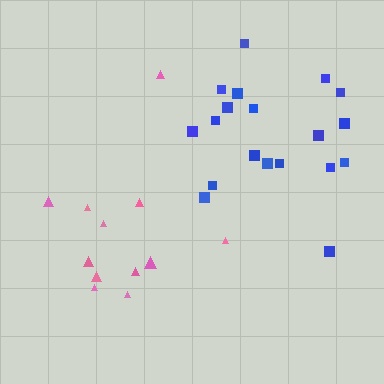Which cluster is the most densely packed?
Blue.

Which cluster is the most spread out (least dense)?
Pink.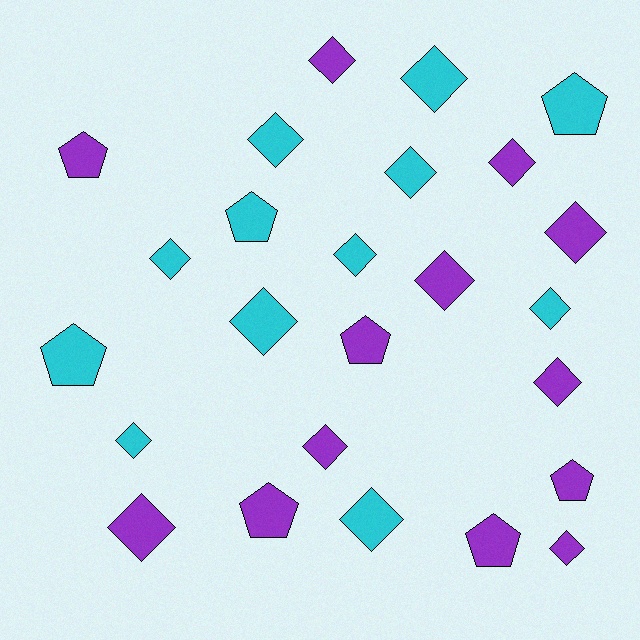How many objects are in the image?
There are 25 objects.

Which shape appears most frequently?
Diamond, with 17 objects.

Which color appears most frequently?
Purple, with 13 objects.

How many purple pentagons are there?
There are 5 purple pentagons.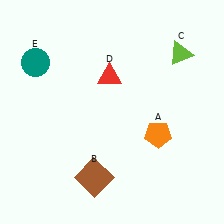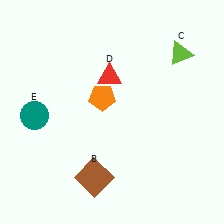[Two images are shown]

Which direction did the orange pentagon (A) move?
The orange pentagon (A) moved left.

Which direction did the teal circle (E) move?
The teal circle (E) moved down.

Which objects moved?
The objects that moved are: the orange pentagon (A), the teal circle (E).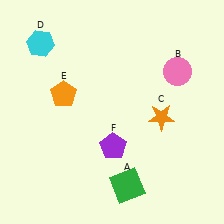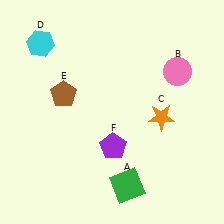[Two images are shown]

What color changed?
The pentagon (E) changed from orange in Image 1 to brown in Image 2.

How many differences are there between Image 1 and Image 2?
There is 1 difference between the two images.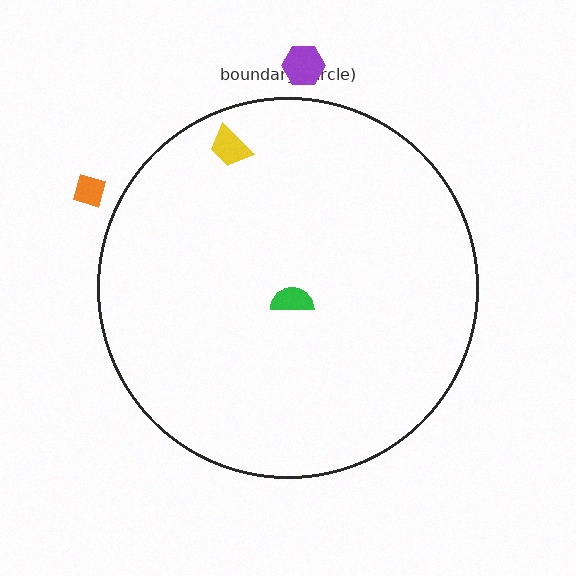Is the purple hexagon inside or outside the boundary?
Outside.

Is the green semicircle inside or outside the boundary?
Inside.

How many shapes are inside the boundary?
2 inside, 2 outside.